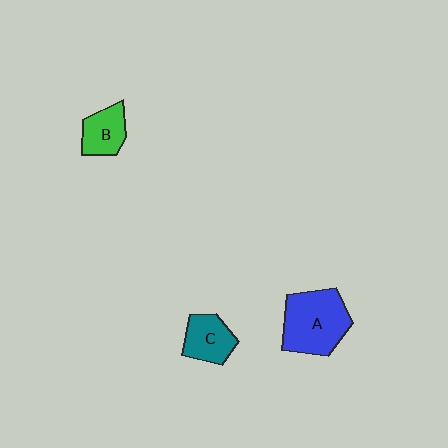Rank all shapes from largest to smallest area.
From largest to smallest: A (blue), C (teal), B (green).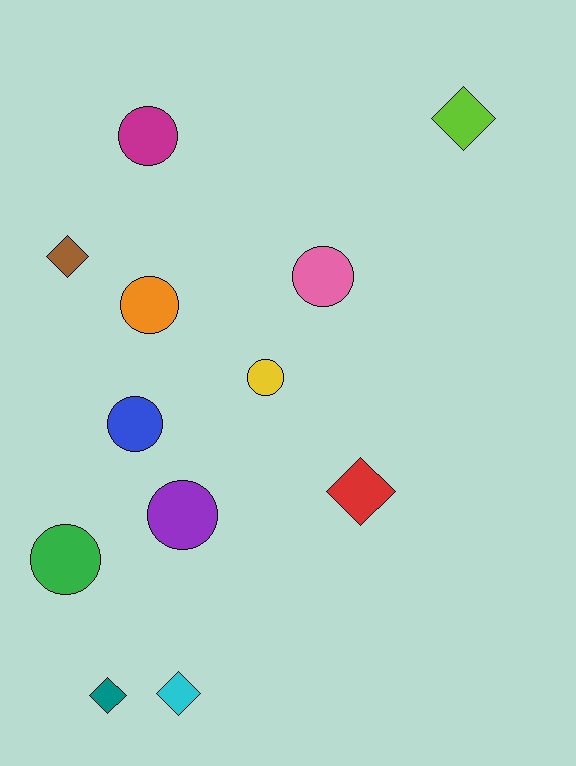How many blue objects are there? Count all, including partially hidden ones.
There is 1 blue object.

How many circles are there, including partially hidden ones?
There are 7 circles.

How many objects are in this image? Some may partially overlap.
There are 12 objects.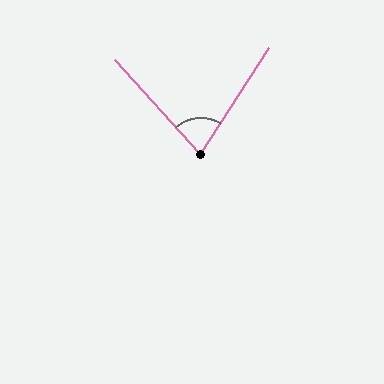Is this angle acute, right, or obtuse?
It is acute.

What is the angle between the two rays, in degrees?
Approximately 75 degrees.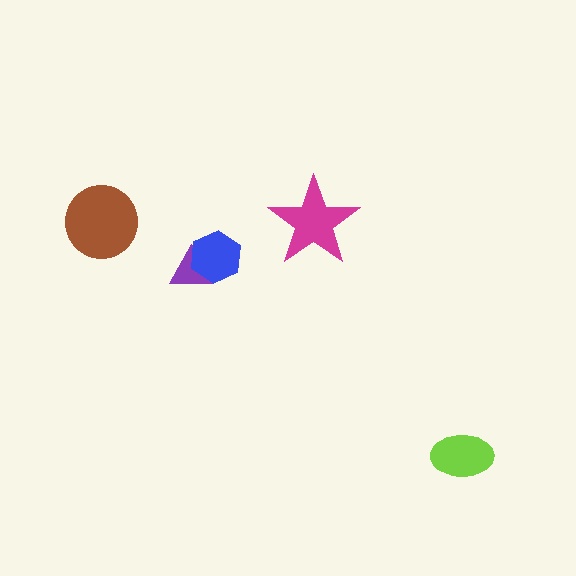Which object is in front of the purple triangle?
The blue hexagon is in front of the purple triangle.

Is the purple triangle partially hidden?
Yes, it is partially covered by another shape.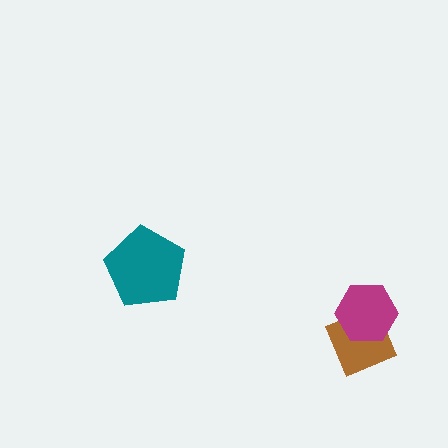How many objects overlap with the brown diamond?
1 object overlaps with the brown diamond.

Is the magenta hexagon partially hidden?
No, no other shape covers it.